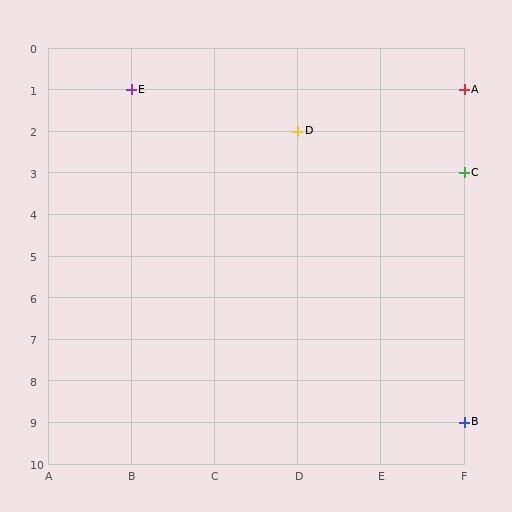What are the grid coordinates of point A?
Point A is at grid coordinates (F, 1).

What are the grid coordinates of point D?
Point D is at grid coordinates (D, 2).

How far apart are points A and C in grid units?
Points A and C are 2 rows apart.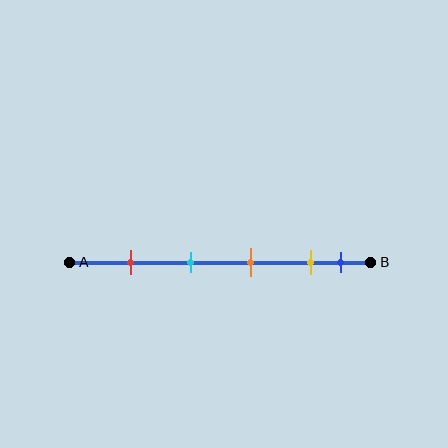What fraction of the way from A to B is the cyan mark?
The cyan mark is approximately 40% (0.4) of the way from A to B.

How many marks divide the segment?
There are 5 marks dividing the segment.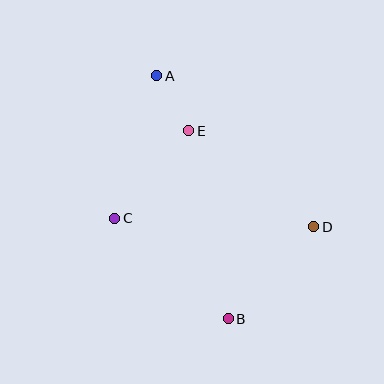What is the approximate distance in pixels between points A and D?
The distance between A and D is approximately 218 pixels.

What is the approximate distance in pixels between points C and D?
The distance between C and D is approximately 199 pixels.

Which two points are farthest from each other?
Points A and B are farthest from each other.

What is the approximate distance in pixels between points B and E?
The distance between B and E is approximately 192 pixels.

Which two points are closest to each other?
Points A and E are closest to each other.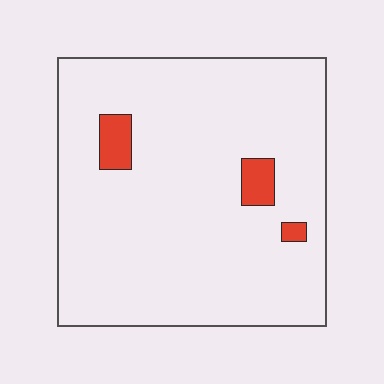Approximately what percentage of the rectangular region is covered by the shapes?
Approximately 5%.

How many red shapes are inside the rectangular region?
3.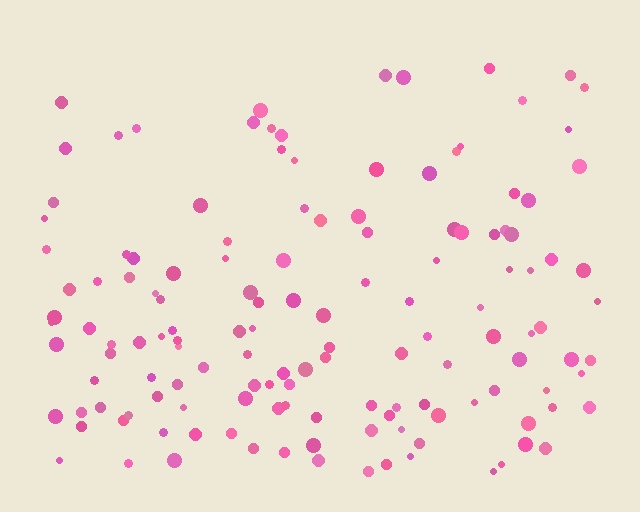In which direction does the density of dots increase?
From top to bottom, with the bottom side densest.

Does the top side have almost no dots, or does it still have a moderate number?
Still a moderate number, just noticeably fewer than the bottom.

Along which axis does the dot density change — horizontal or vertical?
Vertical.